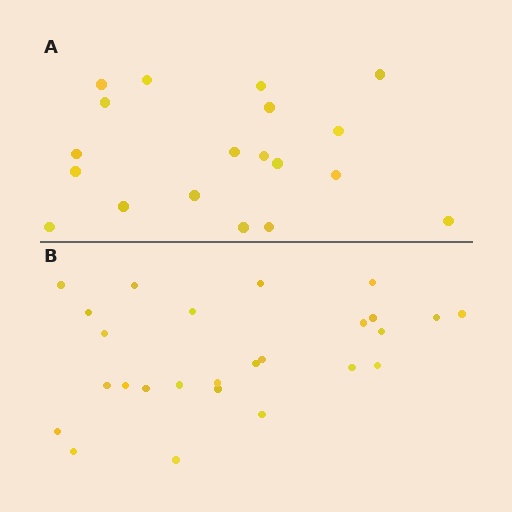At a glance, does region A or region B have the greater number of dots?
Region B (the bottom region) has more dots.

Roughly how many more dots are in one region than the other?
Region B has roughly 8 or so more dots than region A.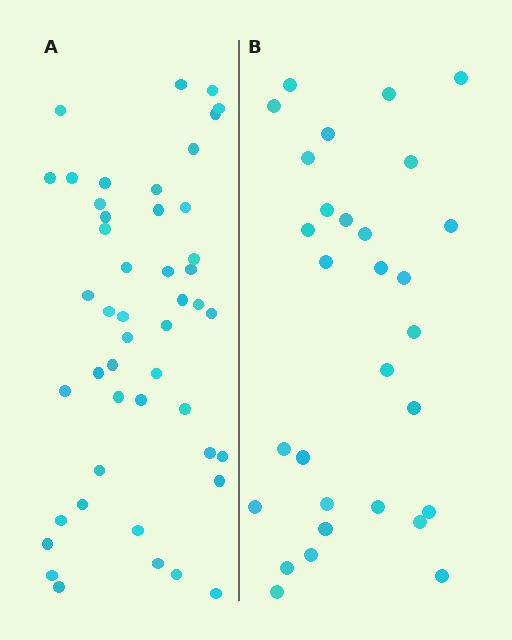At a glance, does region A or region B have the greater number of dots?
Region A (the left region) has more dots.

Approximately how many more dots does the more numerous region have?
Region A has approximately 15 more dots than region B.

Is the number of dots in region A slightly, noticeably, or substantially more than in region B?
Region A has substantially more. The ratio is roughly 1.6 to 1.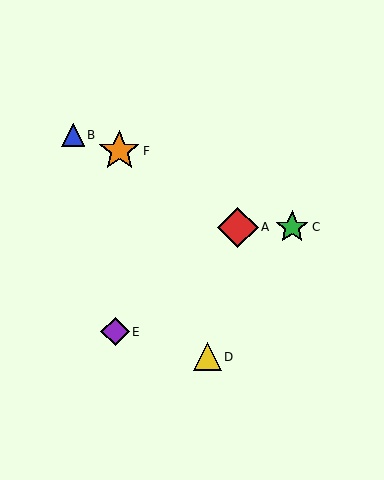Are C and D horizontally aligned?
No, C is at y≈227 and D is at y≈357.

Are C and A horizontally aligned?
Yes, both are at y≈227.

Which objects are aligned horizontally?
Objects A, C are aligned horizontally.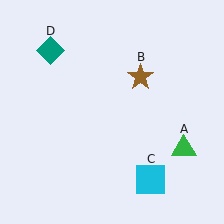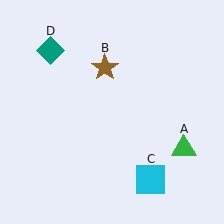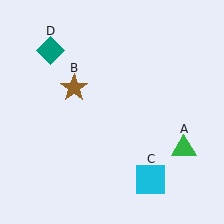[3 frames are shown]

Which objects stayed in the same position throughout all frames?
Green triangle (object A) and cyan square (object C) and teal diamond (object D) remained stationary.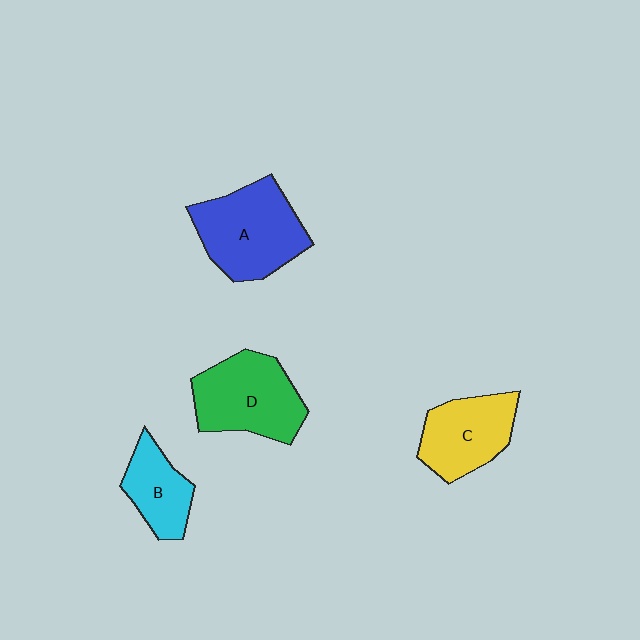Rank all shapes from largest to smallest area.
From largest to smallest: A (blue), D (green), C (yellow), B (cyan).